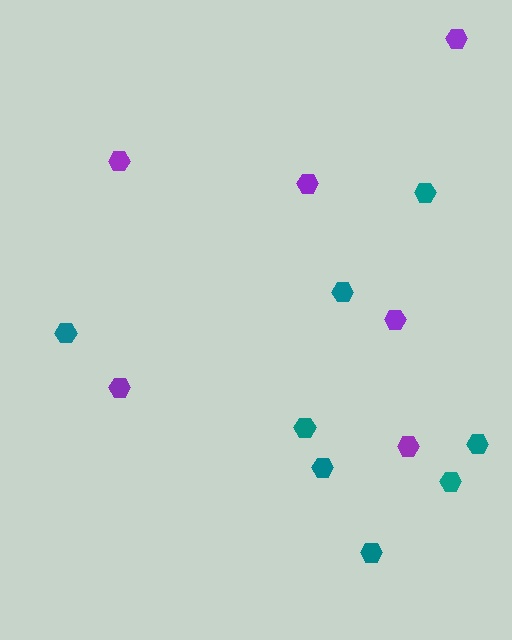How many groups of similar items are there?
There are 2 groups: one group of purple hexagons (6) and one group of teal hexagons (8).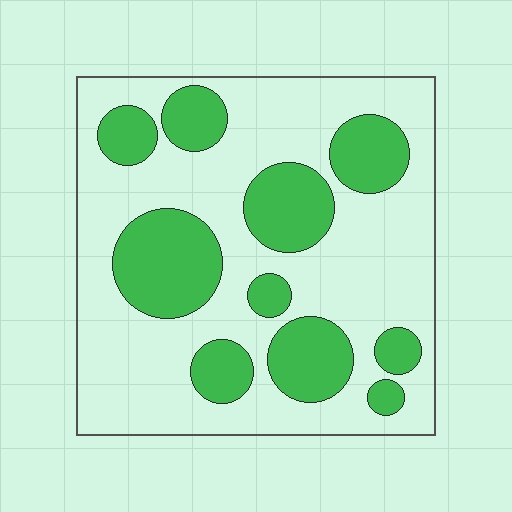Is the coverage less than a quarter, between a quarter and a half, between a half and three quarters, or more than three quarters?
Between a quarter and a half.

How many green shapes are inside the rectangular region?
10.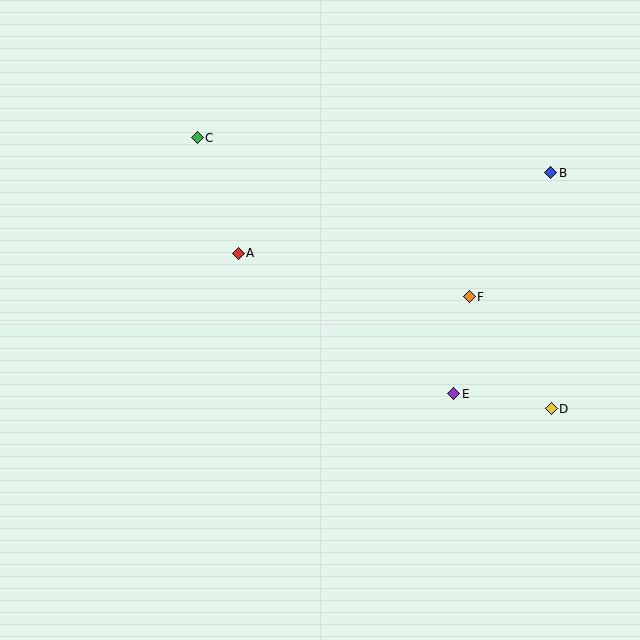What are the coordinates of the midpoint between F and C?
The midpoint between F and C is at (333, 217).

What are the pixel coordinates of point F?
Point F is at (469, 297).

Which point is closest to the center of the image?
Point A at (238, 253) is closest to the center.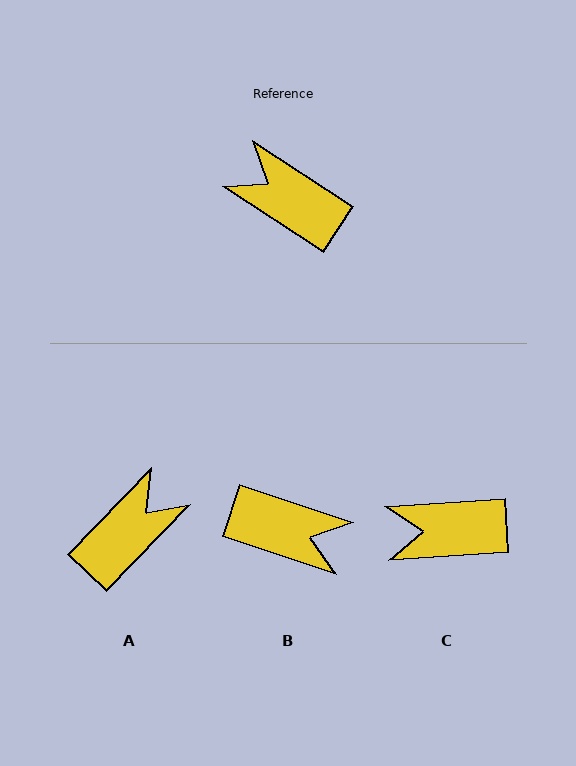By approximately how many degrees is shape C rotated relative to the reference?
Approximately 37 degrees counter-clockwise.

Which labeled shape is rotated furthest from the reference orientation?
B, about 165 degrees away.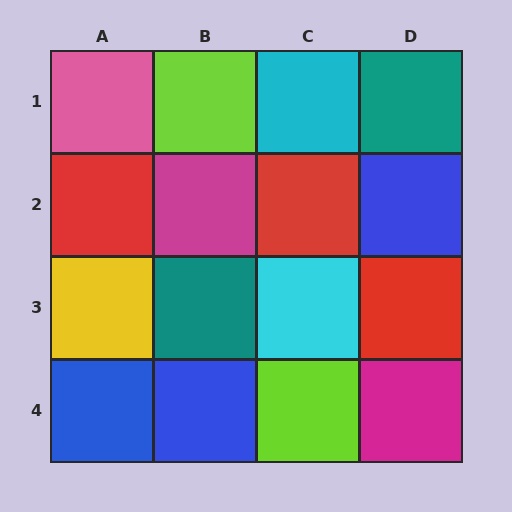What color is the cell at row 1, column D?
Teal.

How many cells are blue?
3 cells are blue.